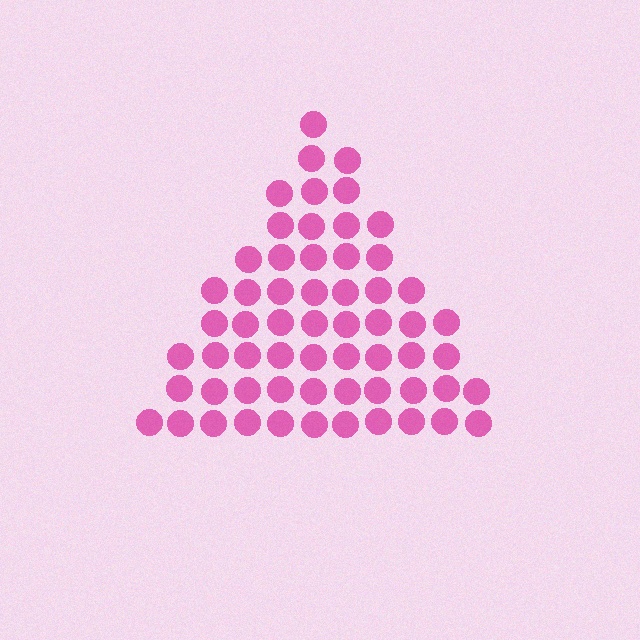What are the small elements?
The small elements are circles.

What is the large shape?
The large shape is a triangle.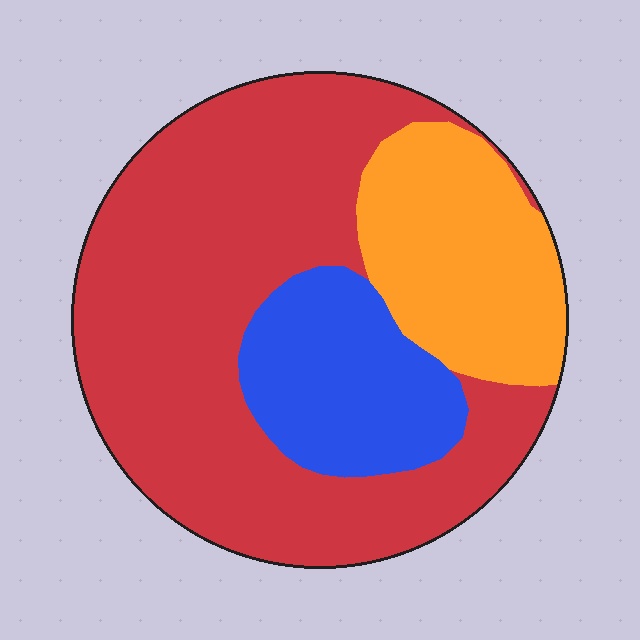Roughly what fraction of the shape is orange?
Orange takes up between a sixth and a third of the shape.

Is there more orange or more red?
Red.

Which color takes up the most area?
Red, at roughly 60%.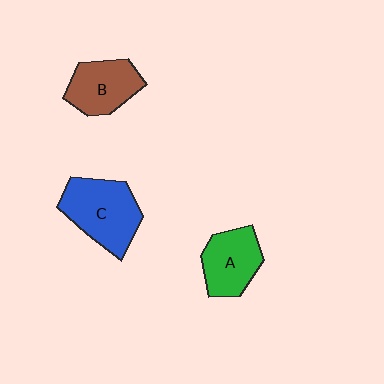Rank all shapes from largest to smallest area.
From largest to smallest: C (blue), B (brown), A (green).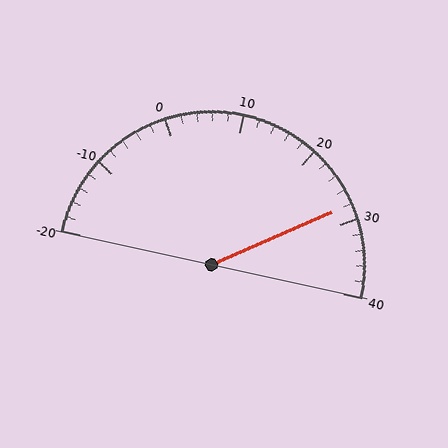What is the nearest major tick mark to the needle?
The nearest major tick mark is 30.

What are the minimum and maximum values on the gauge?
The gauge ranges from -20 to 40.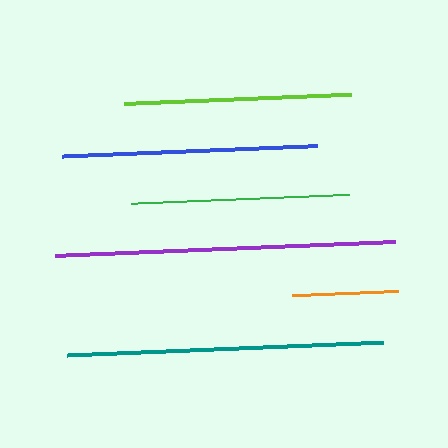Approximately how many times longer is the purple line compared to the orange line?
The purple line is approximately 3.2 times the length of the orange line.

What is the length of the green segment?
The green segment is approximately 218 pixels long.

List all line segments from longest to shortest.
From longest to shortest: purple, teal, blue, lime, green, orange.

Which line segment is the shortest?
The orange line is the shortest at approximately 105 pixels.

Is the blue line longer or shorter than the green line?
The blue line is longer than the green line.